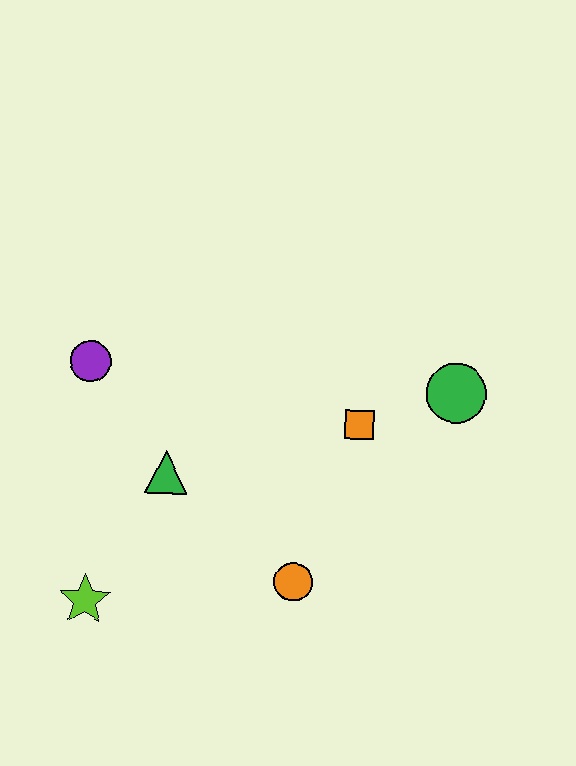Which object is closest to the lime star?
The green triangle is closest to the lime star.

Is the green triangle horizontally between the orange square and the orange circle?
No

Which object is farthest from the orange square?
The lime star is farthest from the orange square.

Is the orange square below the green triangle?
No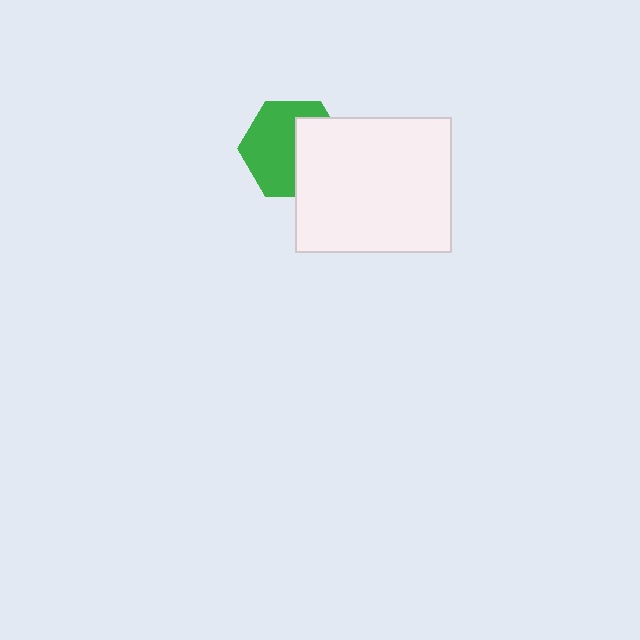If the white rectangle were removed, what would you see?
You would see the complete green hexagon.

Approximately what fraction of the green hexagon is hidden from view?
Roughly 41% of the green hexagon is hidden behind the white rectangle.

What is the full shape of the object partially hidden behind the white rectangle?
The partially hidden object is a green hexagon.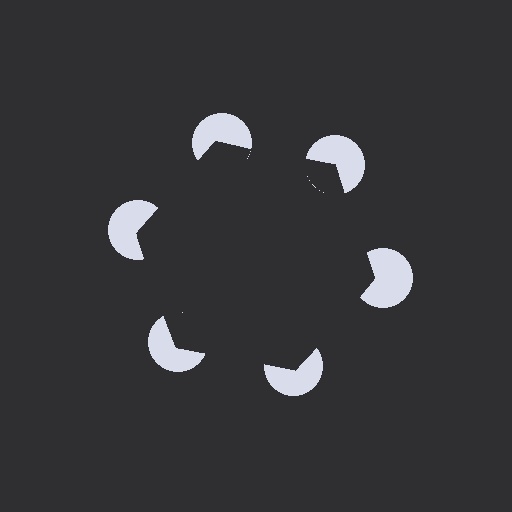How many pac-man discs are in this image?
There are 6 — one at each vertex of the illusory hexagon.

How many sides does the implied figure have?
6 sides.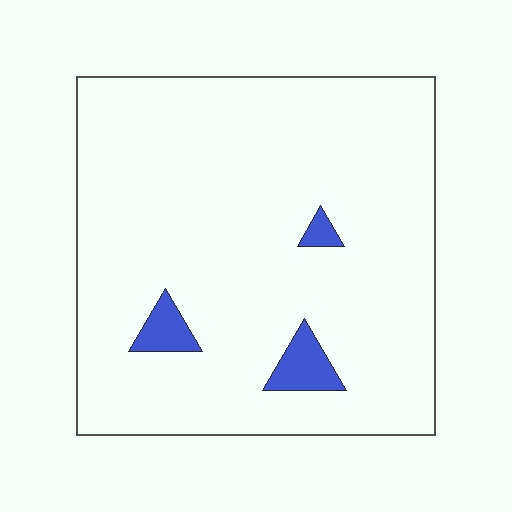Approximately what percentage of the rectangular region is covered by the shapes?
Approximately 5%.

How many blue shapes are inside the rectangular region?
3.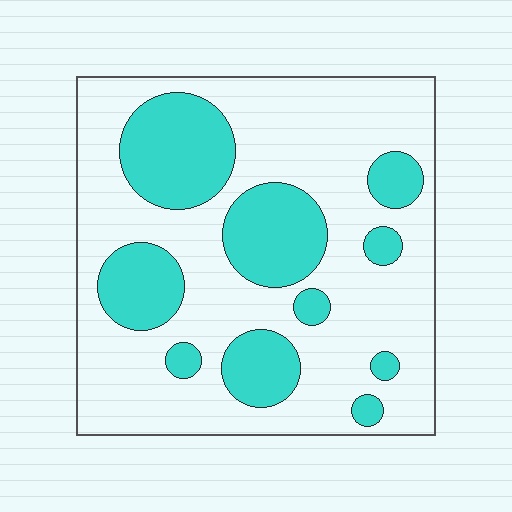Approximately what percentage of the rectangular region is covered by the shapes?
Approximately 30%.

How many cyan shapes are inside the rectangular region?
10.